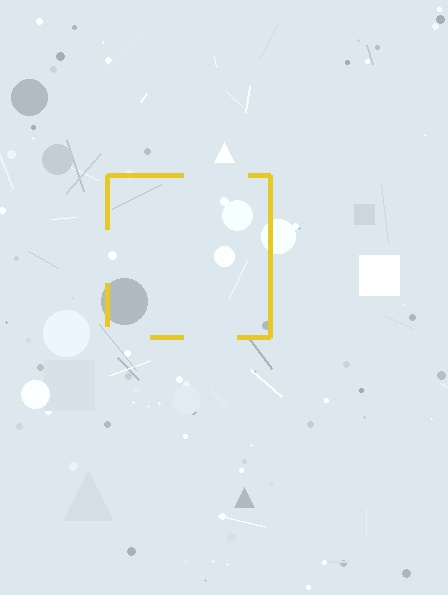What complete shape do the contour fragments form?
The contour fragments form a square.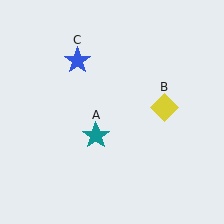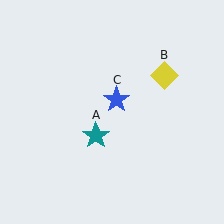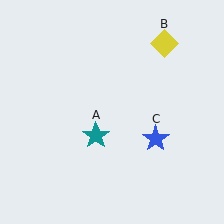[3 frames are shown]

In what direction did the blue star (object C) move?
The blue star (object C) moved down and to the right.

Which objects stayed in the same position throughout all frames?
Teal star (object A) remained stationary.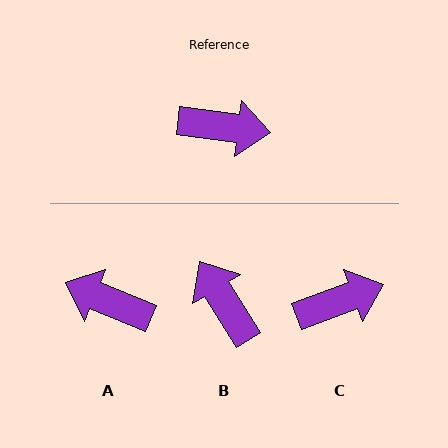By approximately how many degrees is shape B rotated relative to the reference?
Approximately 129 degrees counter-clockwise.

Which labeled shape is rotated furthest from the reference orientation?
A, about 165 degrees away.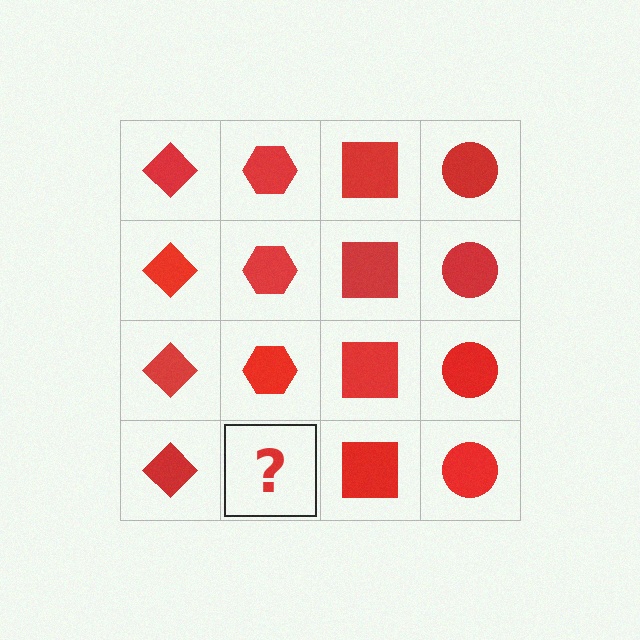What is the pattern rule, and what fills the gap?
The rule is that each column has a consistent shape. The gap should be filled with a red hexagon.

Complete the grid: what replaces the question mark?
The question mark should be replaced with a red hexagon.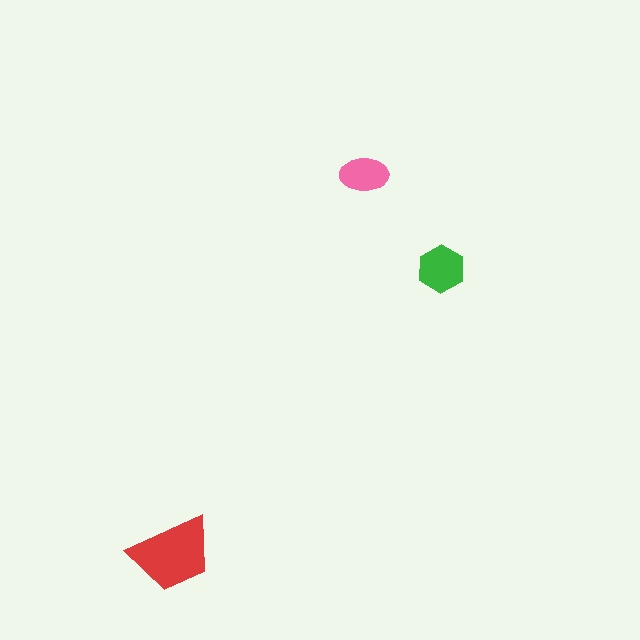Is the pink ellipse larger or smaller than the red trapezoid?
Smaller.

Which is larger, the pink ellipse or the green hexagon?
The green hexagon.